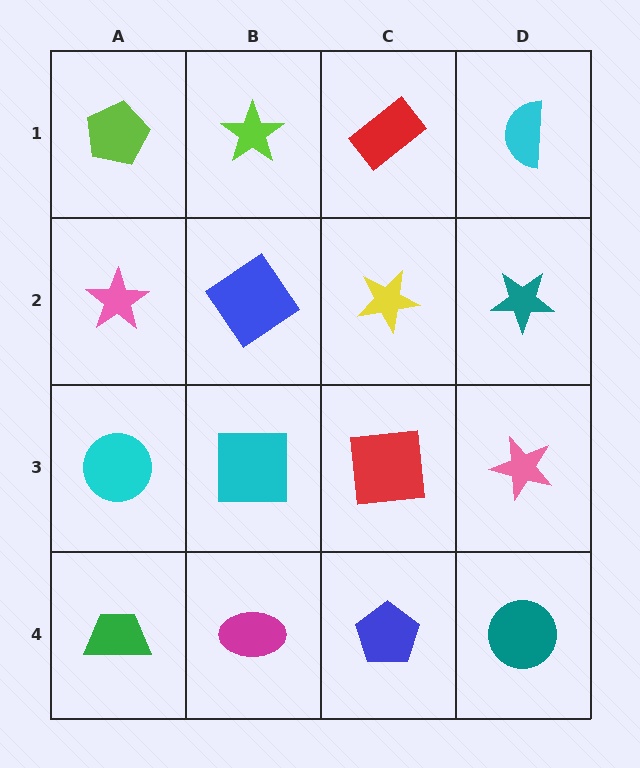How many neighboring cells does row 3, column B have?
4.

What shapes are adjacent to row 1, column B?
A blue diamond (row 2, column B), a lime pentagon (row 1, column A), a red rectangle (row 1, column C).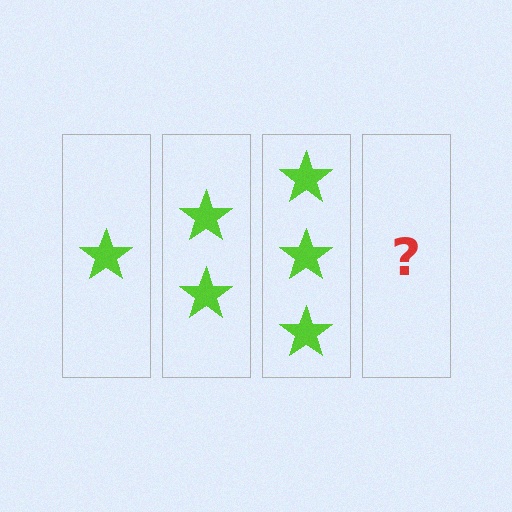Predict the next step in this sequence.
The next step is 4 stars.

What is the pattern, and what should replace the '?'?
The pattern is that each step adds one more star. The '?' should be 4 stars.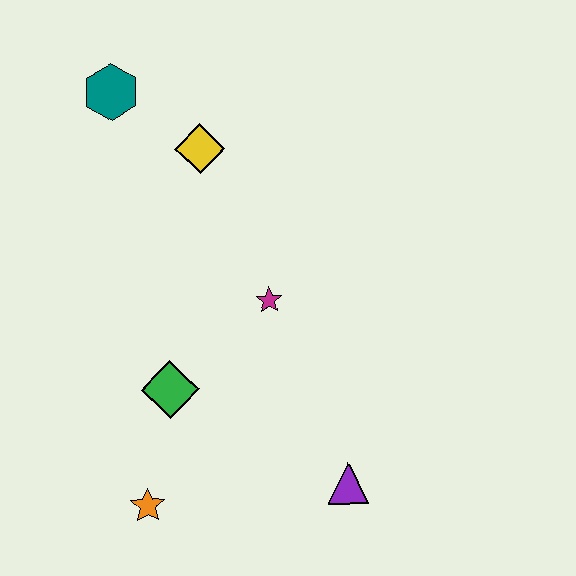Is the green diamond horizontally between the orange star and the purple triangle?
Yes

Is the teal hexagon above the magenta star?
Yes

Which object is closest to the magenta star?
The green diamond is closest to the magenta star.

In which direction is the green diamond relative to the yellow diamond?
The green diamond is below the yellow diamond.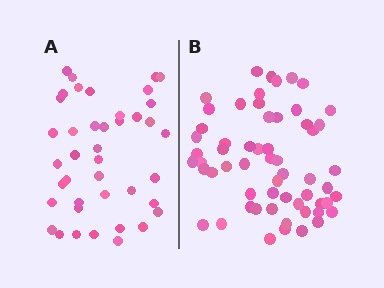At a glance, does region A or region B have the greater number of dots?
Region B (the right region) has more dots.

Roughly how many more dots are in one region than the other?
Region B has approximately 20 more dots than region A.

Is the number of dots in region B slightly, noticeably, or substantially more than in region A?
Region B has noticeably more, but not dramatically so. The ratio is roughly 1.4 to 1.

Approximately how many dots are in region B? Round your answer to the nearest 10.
About 60 dots. (The exact count is 59, which rounds to 60.)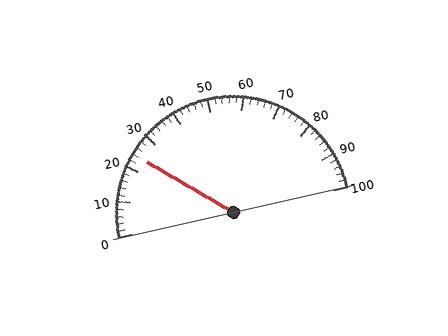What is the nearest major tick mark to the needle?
The nearest major tick mark is 20.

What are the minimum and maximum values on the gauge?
The gauge ranges from 0 to 100.